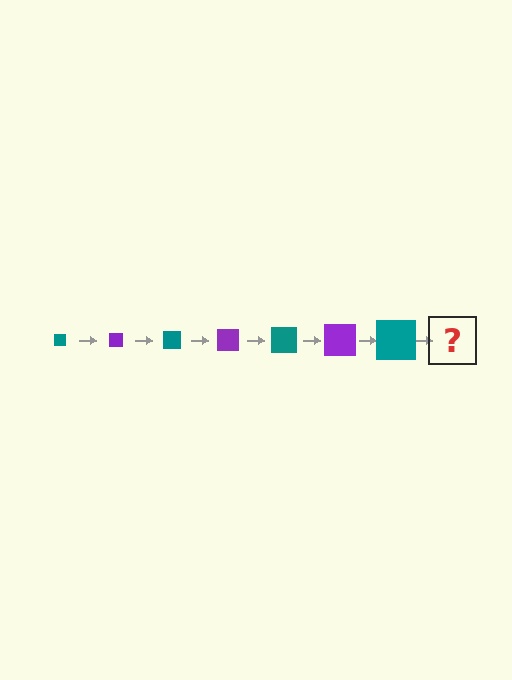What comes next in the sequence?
The next element should be a purple square, larger than the previous one.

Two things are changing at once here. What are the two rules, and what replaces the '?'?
The two rules are that the square grows larger each step and the color cycles through teal and purple. The '?' should be a purple square, larger than the previous one.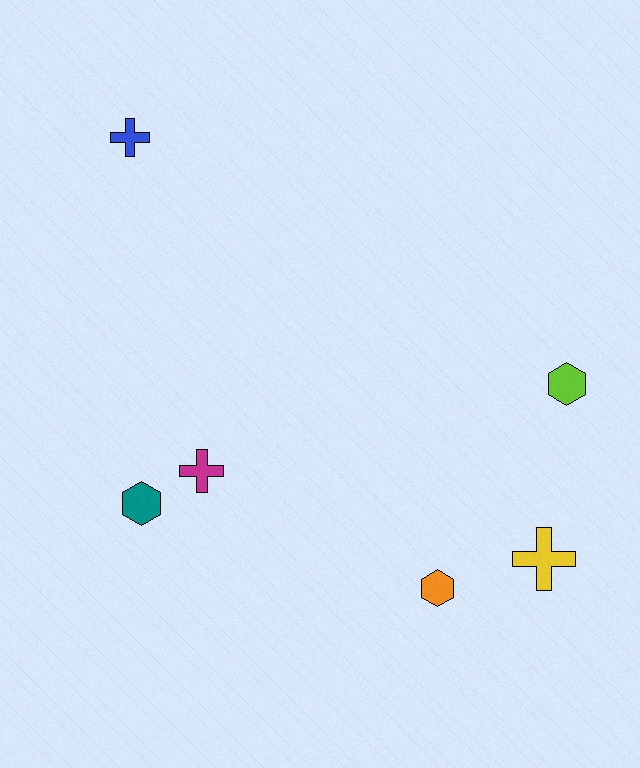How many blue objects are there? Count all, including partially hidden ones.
There is 1 blue object.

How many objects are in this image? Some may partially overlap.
There are 6 objects.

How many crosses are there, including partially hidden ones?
There are 3 crosses.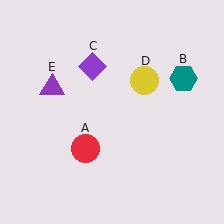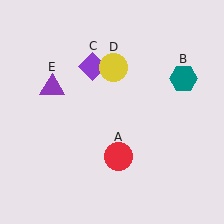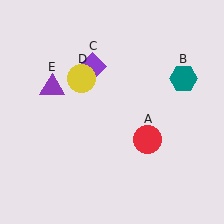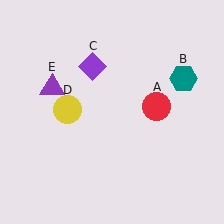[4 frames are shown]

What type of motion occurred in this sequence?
The red circle (object A), yellow circle (object D) rotated counterclockwise around the center of the scene.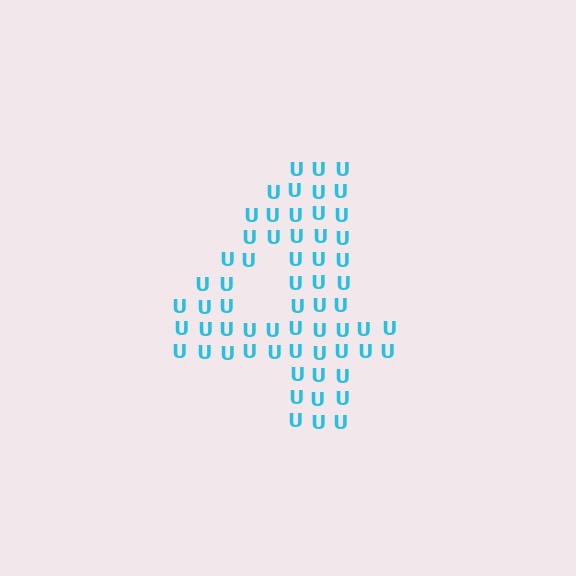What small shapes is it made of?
It is made of small letter U's.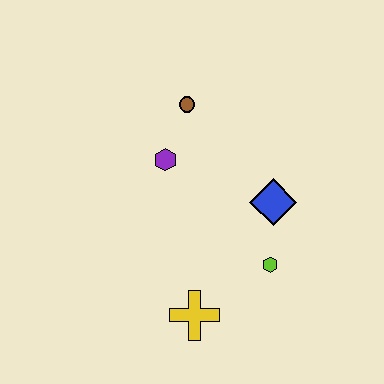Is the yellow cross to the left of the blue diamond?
Yes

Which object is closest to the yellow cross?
The lime hexagon is closest to the yellow cross.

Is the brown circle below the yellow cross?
No